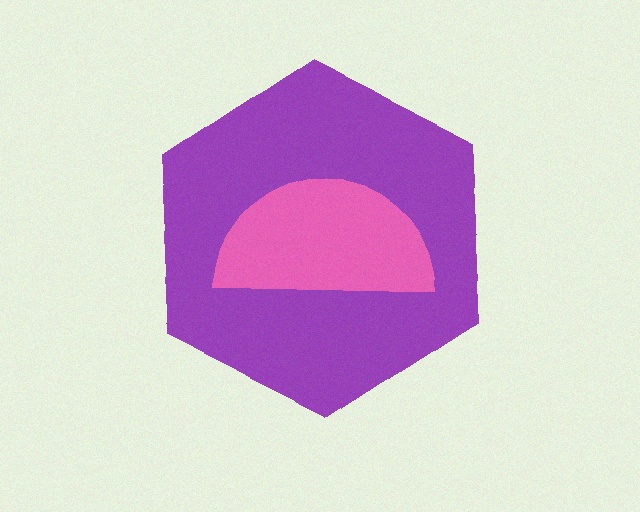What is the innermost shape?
The pink semicircle.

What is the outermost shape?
The purple hexagon.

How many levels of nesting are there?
2.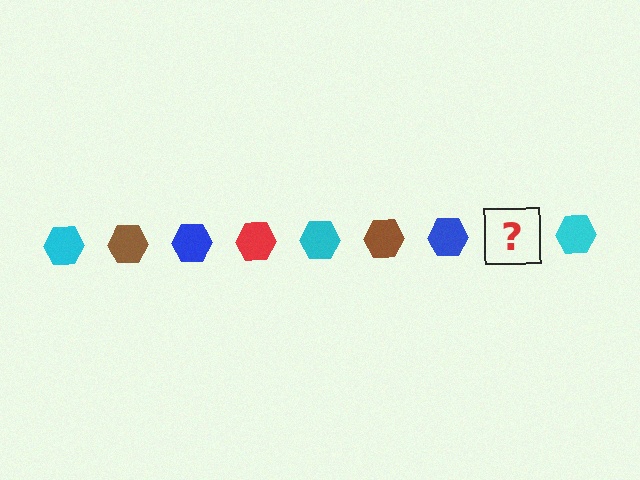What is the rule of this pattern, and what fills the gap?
The rule is that the pattern cycles through cyan, brown, blue, red hexagons. The gap should be filled with a red hexagon.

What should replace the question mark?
The question mark should be replaced with a red hexagon.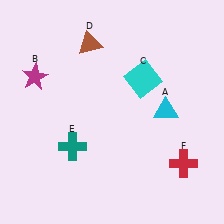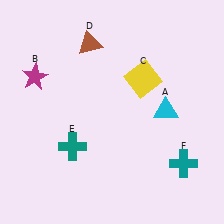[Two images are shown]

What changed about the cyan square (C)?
In Image 1, C is cyan. In Image 2, it changed to yellow.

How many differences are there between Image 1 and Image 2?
There are 2 differences between the two images.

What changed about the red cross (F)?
In Image 1, F is red. In Image 2, it changed to teal.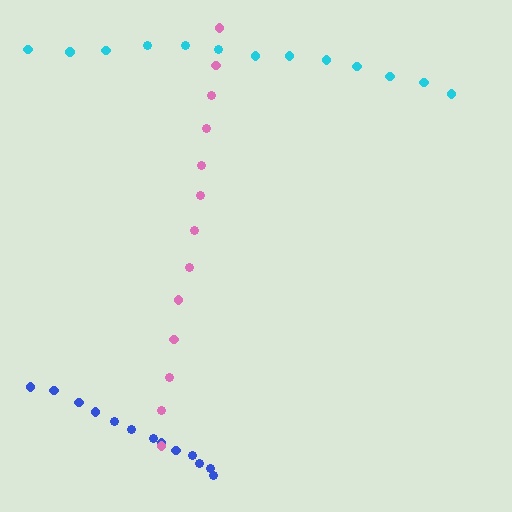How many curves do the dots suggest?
There are 3 distinct paths.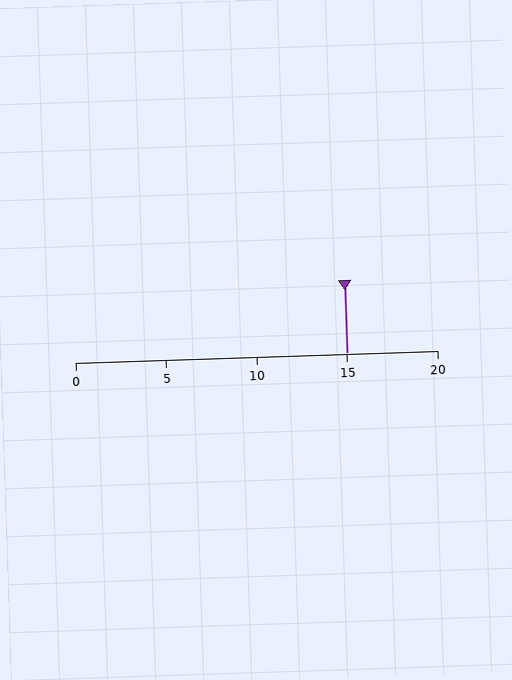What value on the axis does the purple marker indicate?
The marker indicates approximately 15.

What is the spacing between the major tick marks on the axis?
The major ticks are spaced 5 apart.